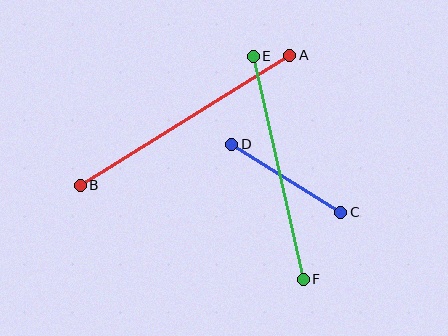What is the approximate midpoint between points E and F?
The midpoint is at approximately (278, 168) pixels.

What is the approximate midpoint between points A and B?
The midpoint is at approximately (185, 120) pixels.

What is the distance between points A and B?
The distance is approximately 246 pixels.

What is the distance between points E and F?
The distance is approximately 229 pixels.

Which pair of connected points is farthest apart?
Points A and B are farthest apart.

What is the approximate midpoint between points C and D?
The midpoint is at approximately (286, 178) pixels.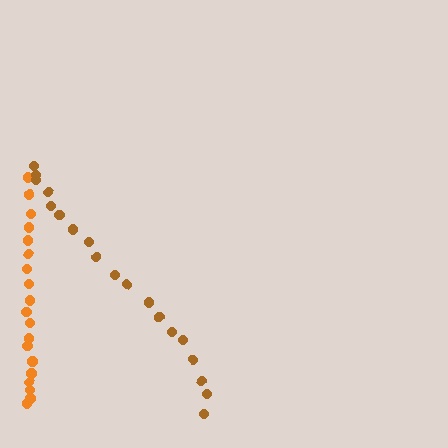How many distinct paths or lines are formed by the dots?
There are 2 distinct paths.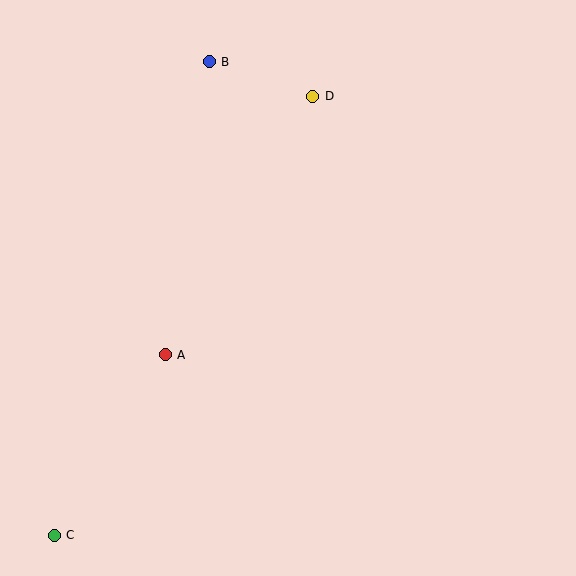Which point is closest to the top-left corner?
Point B is closest to the top-left corner.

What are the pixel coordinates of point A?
Point A is at (165, 355).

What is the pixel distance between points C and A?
The distance between C and A is 212 pixels.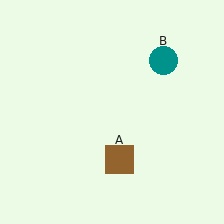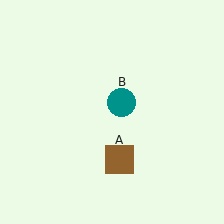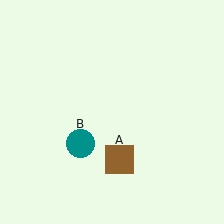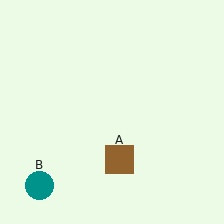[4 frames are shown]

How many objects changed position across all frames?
1 object changed position: teal circle (object B).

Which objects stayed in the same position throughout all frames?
Brown square (object A) remained stationary.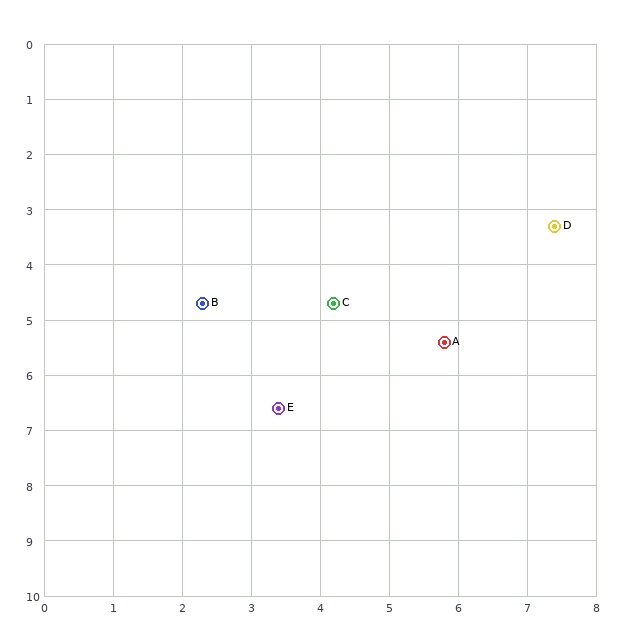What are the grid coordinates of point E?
Point E is at approximately (3.4, 6.6).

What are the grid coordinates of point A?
Point A is at approximately (5.8, 5.4).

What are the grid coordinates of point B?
Point B is at approximately (2.3, 4.7).